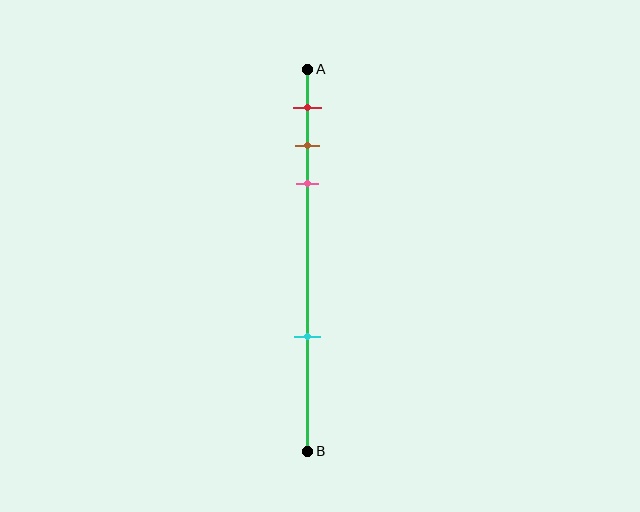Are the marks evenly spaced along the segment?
No, the marks are not evenly spaced.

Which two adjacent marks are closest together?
The brown and pink marks are the closest adjacent pair.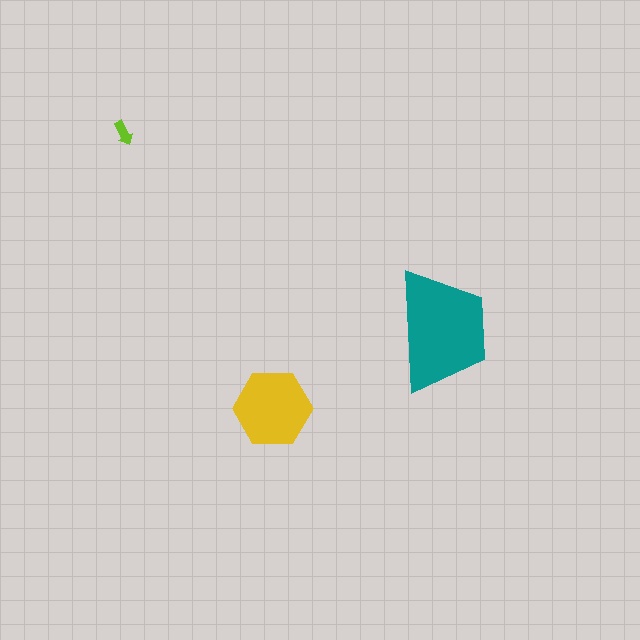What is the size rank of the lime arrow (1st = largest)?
3rd.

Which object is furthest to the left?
The lime arrow is leftmost.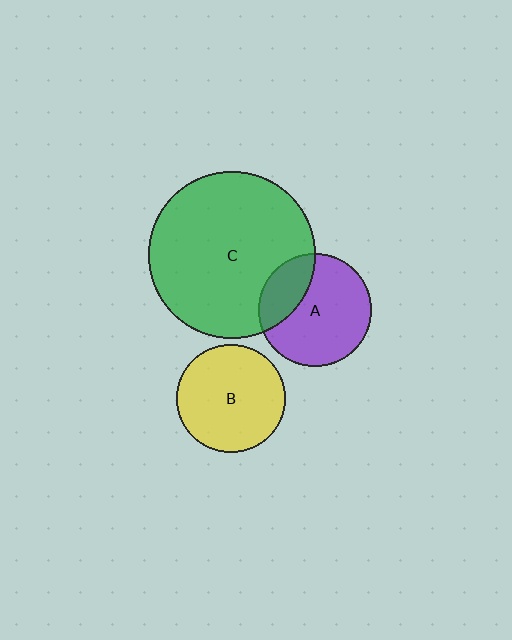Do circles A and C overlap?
Yes.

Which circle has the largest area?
Circle C (green).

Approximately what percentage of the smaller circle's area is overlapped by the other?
Approximately 25%.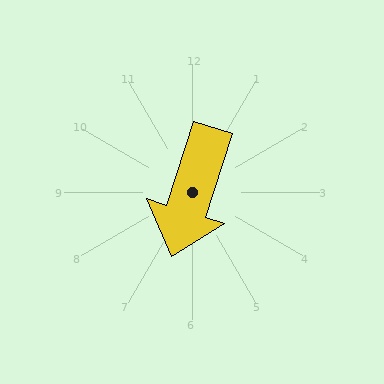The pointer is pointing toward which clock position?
Roughly 7 o'clock.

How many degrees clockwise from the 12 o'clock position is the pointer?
Approximately 198 degrees.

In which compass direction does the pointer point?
South.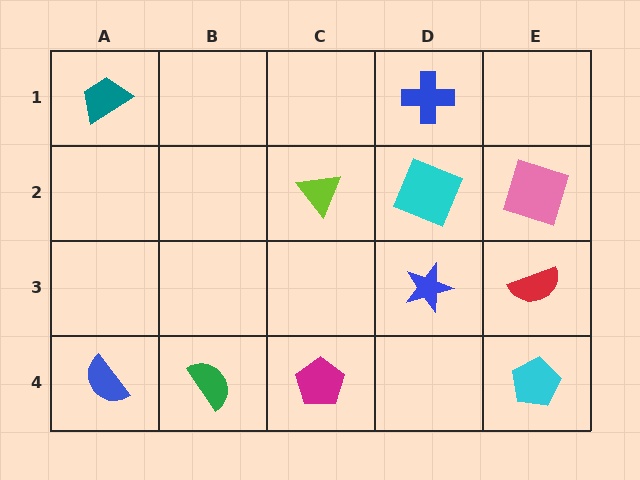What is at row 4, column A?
A blue semicircle.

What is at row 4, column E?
A cyan pentagon.